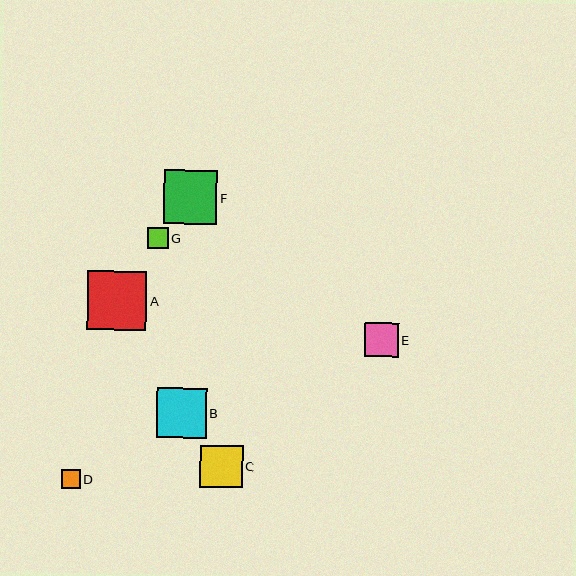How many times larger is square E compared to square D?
Square E is approximately 1.8 times the size of square D.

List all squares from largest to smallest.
From largest to smallest: A, F, B, C, E, G, D.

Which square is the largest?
Square A is the largest with a size of approximately 59 pixels.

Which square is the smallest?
Square D is the smallest with a size of approximately 19 pixels.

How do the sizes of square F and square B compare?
Square F and square B are approximately the same size.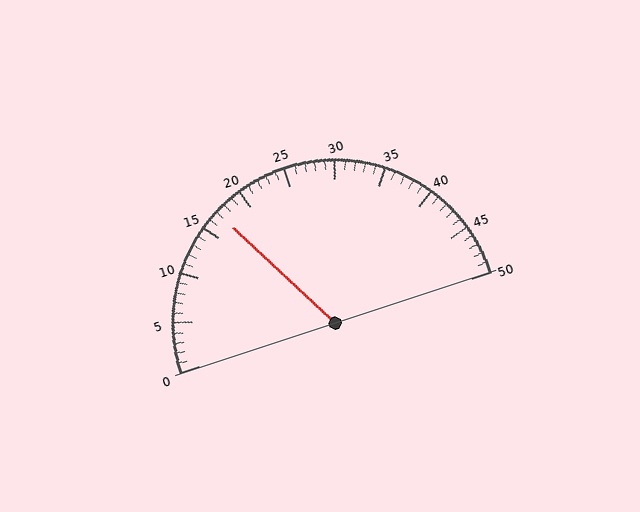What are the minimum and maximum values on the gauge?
The gauge ranges from 0 to 50.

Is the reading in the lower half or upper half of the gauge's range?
The reading is in the lower half of the range (0 to 50).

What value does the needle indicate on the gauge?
The needle indicates approximately 17.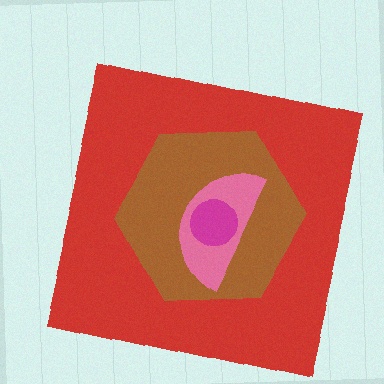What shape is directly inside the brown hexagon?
The pink semicircle.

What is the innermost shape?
The magenta circle.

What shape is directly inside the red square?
The brown hexagon.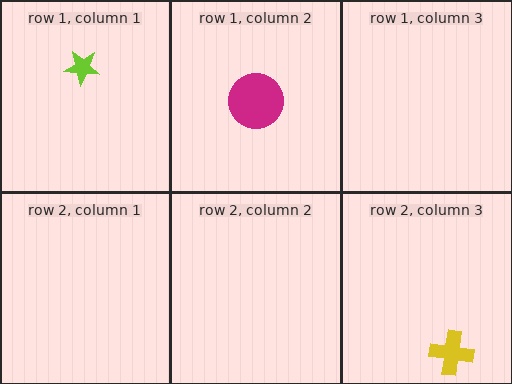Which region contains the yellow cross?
The row 2, column 3 region.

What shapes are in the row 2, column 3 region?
The yellow cross.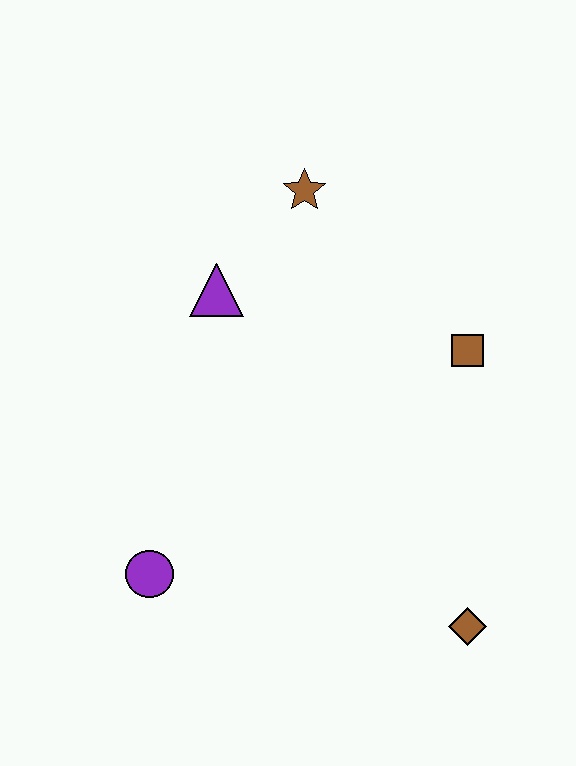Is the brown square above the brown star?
No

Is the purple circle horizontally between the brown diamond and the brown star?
No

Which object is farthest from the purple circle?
The brown star is farthest from the purple circle.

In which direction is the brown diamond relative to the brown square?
The brown diamond is below the brown square.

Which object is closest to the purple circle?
The purple triangle is closest to the purple circle.